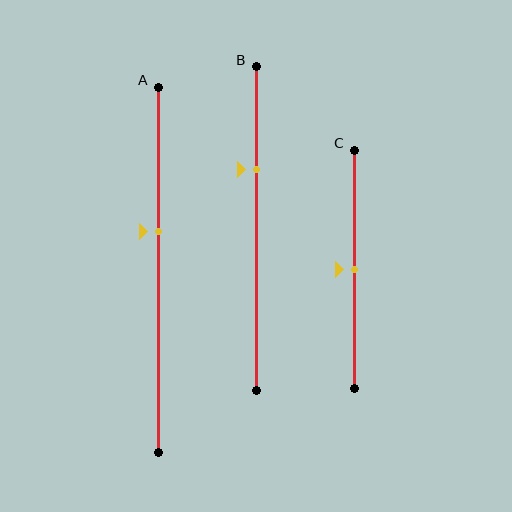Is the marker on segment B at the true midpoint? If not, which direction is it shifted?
No, the marker on segment B is shifted upward by about 18% of the segment length.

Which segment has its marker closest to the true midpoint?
Segment C has its marker closest to the true midpoint.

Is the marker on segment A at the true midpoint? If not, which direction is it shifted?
No, the marker on segment A is shifted upward by about 11% of the segment length.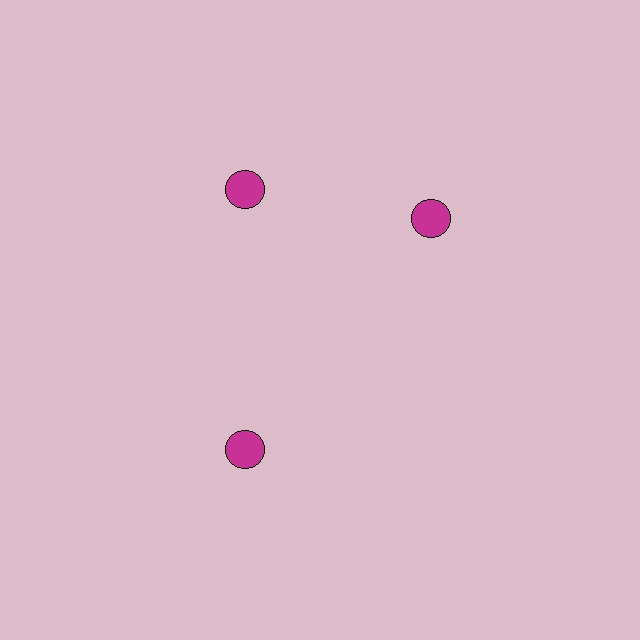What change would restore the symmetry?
The symmetry would be restored by rotating it back into even spacing with its neighbors so that all 3 circles sit at equal angles and equal distance from the center.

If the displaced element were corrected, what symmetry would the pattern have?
It would have 3-fold rotational symmetry — the pattern would map onto itself every 120 degrees.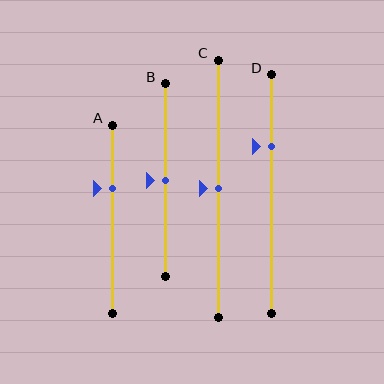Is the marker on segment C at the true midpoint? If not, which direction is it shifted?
Yes, the marker on segment C is at the true midpoint.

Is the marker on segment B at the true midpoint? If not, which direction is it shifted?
Yes, the marker on segment B is at the true midpoint.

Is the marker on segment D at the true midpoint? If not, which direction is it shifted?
No, the marker on segment D is shifted upward by about 20% of the segment length.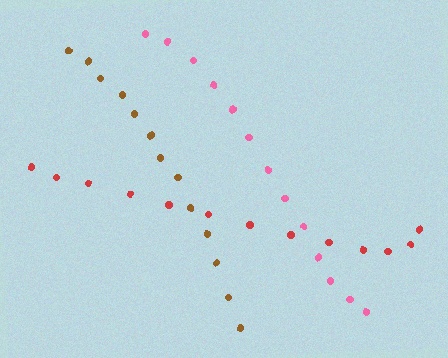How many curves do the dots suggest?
There are 3 distinct paths.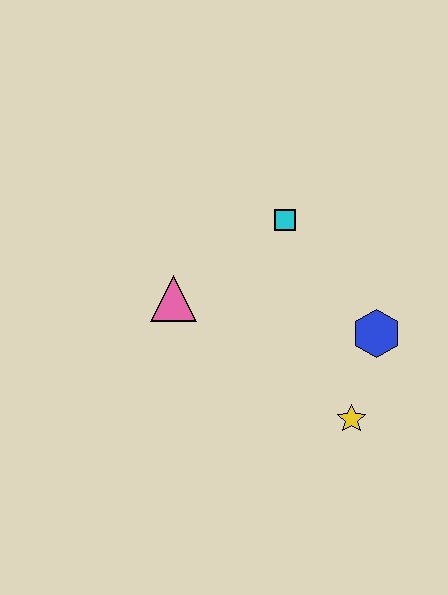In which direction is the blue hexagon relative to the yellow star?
The blue hexagon is above the yellow star.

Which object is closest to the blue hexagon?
The yellow star is closest to the blue hexagon.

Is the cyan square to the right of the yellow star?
No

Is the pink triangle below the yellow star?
No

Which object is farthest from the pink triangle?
The yellow star is farthest from the pink triangle.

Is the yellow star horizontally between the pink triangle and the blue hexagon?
Yes